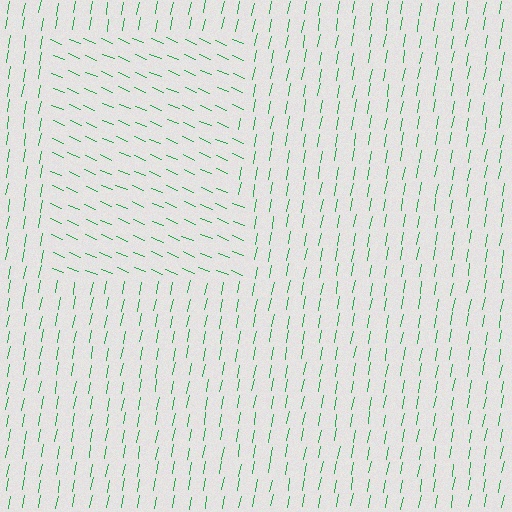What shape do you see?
I see a rectangle.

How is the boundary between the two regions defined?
The boundary is defined purely by a change in line orientation (approximately 78 degrees difference). All lines are the same color and thickness.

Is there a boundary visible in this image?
Yes, there is a texture boundary formed by a change in line orientation.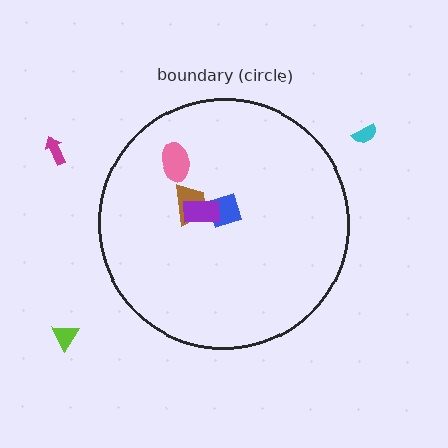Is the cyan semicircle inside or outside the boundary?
Outside.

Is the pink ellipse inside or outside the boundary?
Inside.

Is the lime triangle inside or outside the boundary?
Outside.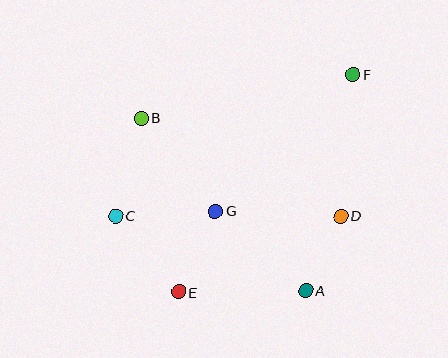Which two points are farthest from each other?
Points E and F are farthest from each other.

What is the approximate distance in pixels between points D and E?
The distance between D and E is approximately 179 pixels.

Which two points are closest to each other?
Points A and D are closest to each other.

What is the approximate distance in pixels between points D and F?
The distance between D and F is approximately 142 pixels.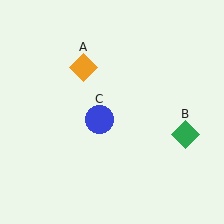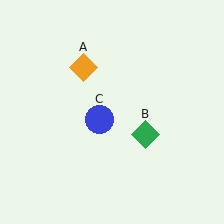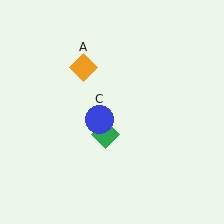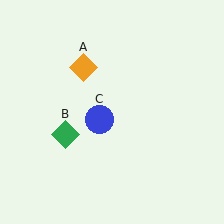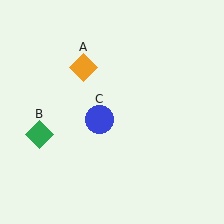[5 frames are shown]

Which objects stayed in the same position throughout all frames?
Orange diamond (object A) and blue circle (object C) remained stationary.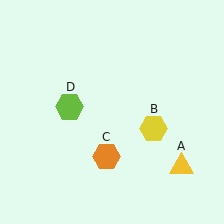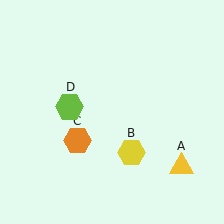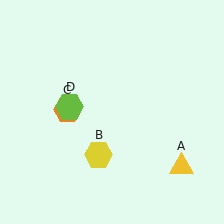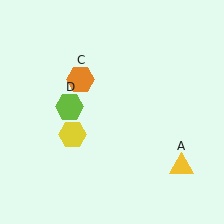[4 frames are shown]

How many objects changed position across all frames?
2 objects changed position: yellow hexagon (object B), orange hexagon (object C).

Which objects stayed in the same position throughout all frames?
Yellow triangle (object A) and lime hexagon (object D) remained stationary.